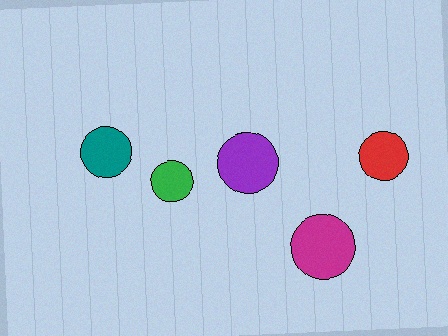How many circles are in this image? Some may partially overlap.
There are 5 circles.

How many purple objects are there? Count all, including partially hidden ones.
There is 1 purple object.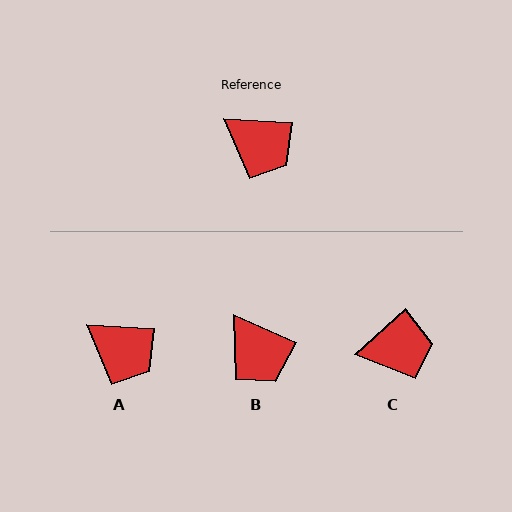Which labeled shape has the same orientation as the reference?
A.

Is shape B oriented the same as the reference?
No, it is off by about 21 degrees.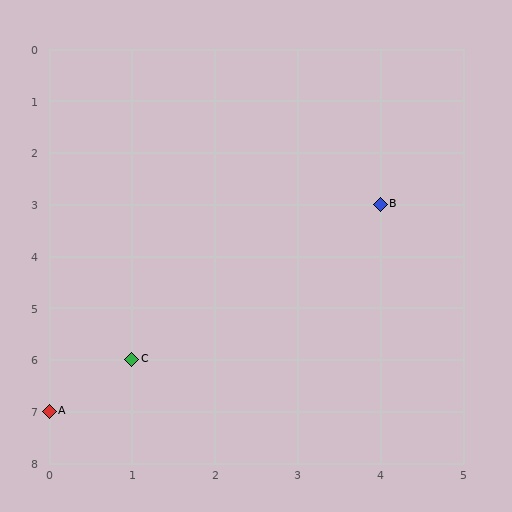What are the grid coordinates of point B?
Point B is at grid coordinates (4, 3).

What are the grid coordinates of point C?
Point C is at grid coordinates (1, 6).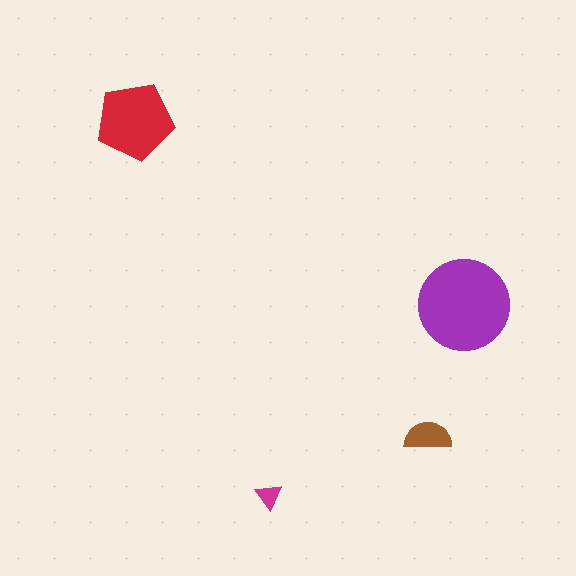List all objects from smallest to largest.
The magenta triangle, the brown semicircle, the red pentagon, the purple circle.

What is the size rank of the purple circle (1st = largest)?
1st.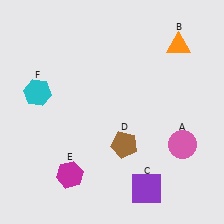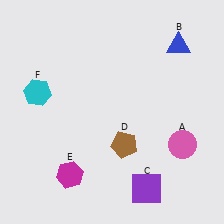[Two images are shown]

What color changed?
The triangle (B) changed from orange in Image 1 to blue in Image 2.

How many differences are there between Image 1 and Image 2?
There is 1 difference between the two images.